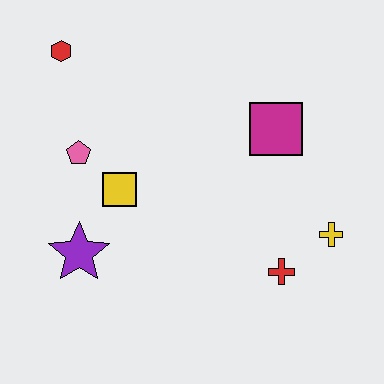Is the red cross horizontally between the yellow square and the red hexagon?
No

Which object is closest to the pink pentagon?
The yellow square is closest to the pink pentagon.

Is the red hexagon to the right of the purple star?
No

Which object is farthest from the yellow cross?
The red hexagon is farthest from the yellow cross.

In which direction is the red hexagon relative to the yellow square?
The red hexagon is above the yellow square.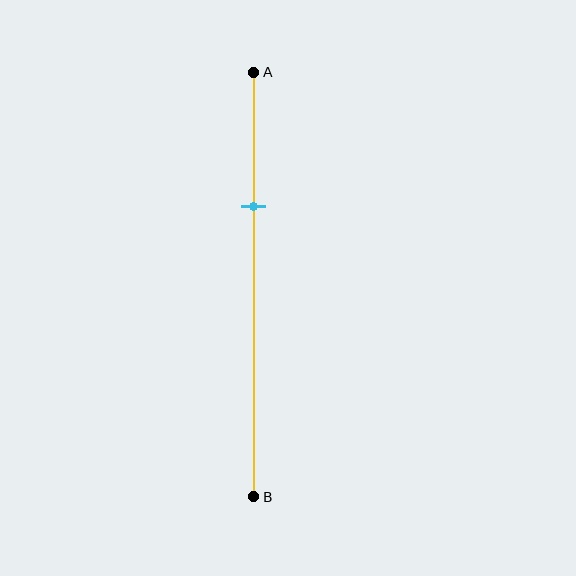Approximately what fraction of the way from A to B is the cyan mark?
The cyan mark is approximately 30% of the way from A to B.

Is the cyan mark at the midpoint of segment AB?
No, the mark is at about 30% from A, not at the 50% midpoint.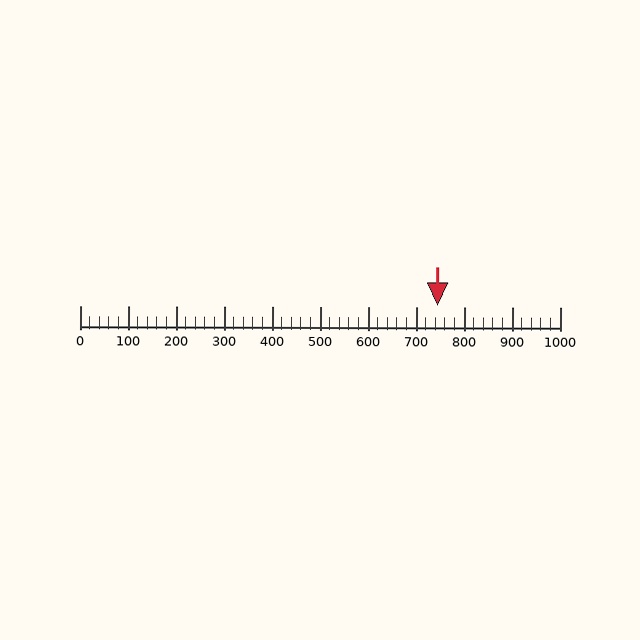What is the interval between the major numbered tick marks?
The major tick marks are spaced 100 units apart.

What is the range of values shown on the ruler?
The ruler shows values from 0 to 1000.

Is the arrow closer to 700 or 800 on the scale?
The arrow is closer to 700.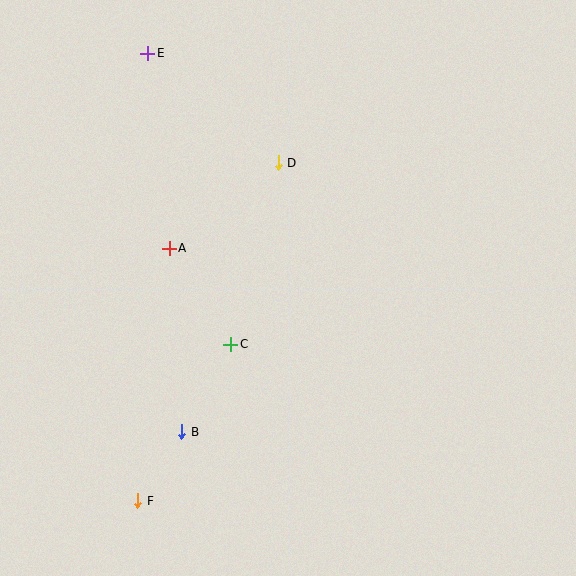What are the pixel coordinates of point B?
Point B is at (182, 432).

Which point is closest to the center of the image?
Point C at (231, 344) is closest to the center.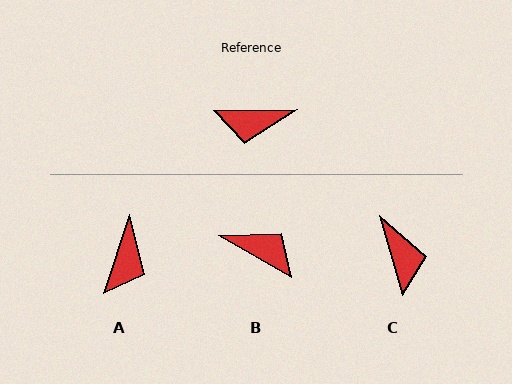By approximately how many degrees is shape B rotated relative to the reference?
Approximately 150 degrees counter-clockwise.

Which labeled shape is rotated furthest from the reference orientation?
B, about 150 degrees away.